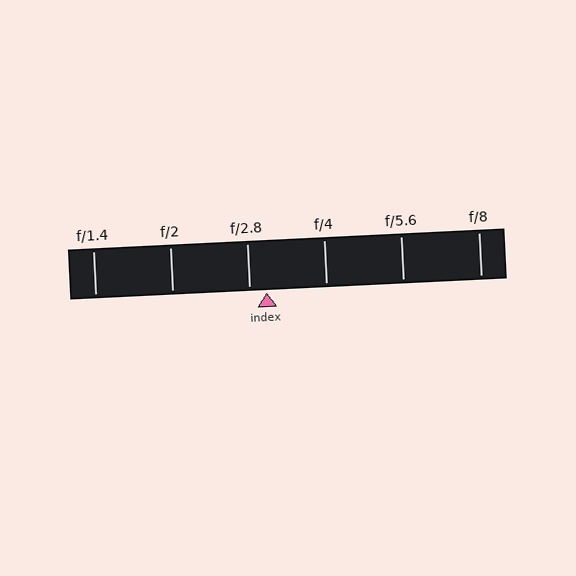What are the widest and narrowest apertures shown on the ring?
The widest aperture shown is f/1.4 and the narrowest is f/8.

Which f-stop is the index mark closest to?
The index mark is closest to f/2.8.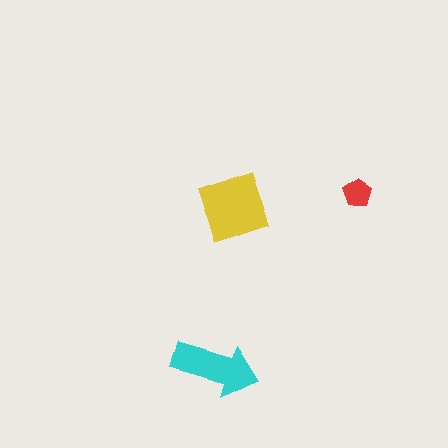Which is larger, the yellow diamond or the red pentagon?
The yellow diamond.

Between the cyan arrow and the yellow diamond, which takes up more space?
The yellow diamond.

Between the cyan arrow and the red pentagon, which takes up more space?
The cyan arrow.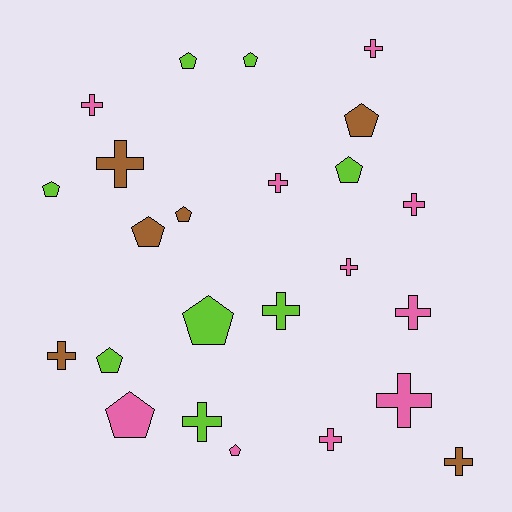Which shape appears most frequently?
Cross, with 13 objects.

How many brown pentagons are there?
There are 3 brown pentagons.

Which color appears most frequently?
Pink, with 10 objects.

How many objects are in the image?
There are 24 objects.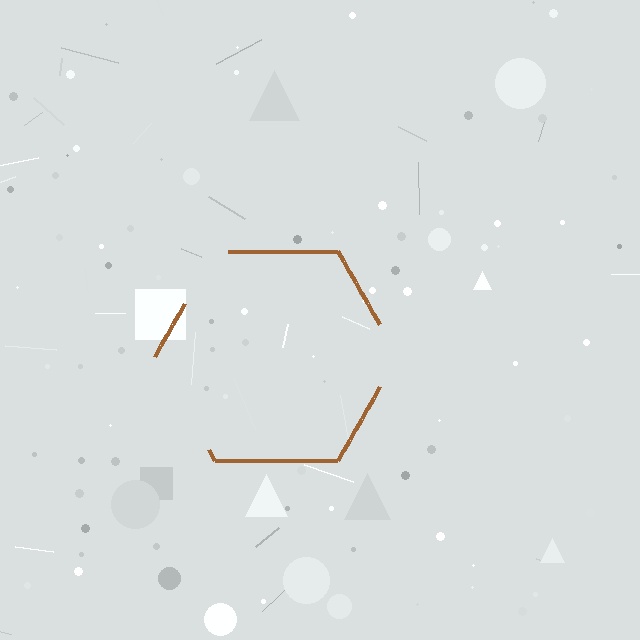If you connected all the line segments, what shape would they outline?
They would outline a hexagon.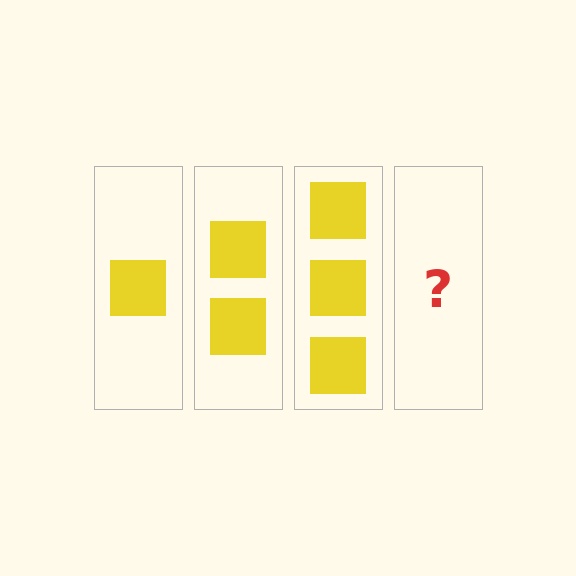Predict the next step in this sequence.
The next step is 4 squares.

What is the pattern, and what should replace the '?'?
The pattern is that each step adds one more square. The '?' should be 4 squares.